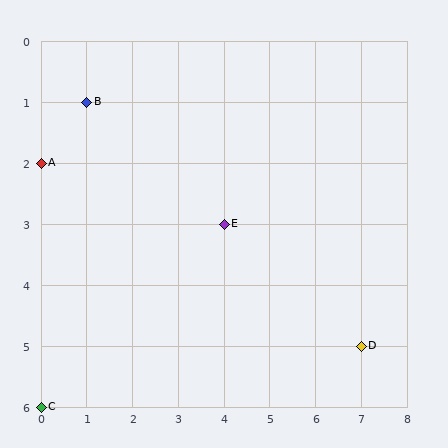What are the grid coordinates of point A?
Point A is at grid coordinates (0, 2).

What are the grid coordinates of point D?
Point D is at grid coordinates (7, 5).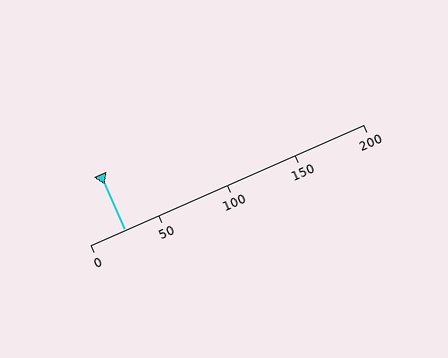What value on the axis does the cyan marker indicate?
The marker indicates approximately 25.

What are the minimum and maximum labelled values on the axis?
The axis runs from 0 to 200.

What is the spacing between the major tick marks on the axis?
The major ticks are spaced 50 apart.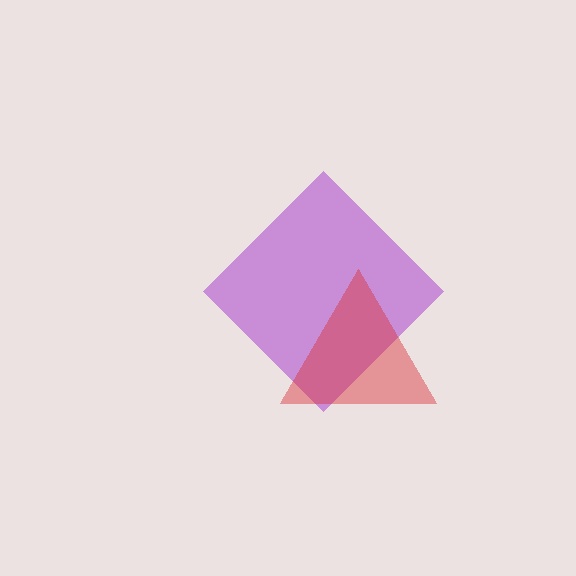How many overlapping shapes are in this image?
There are 2 overlapping shapes in the image.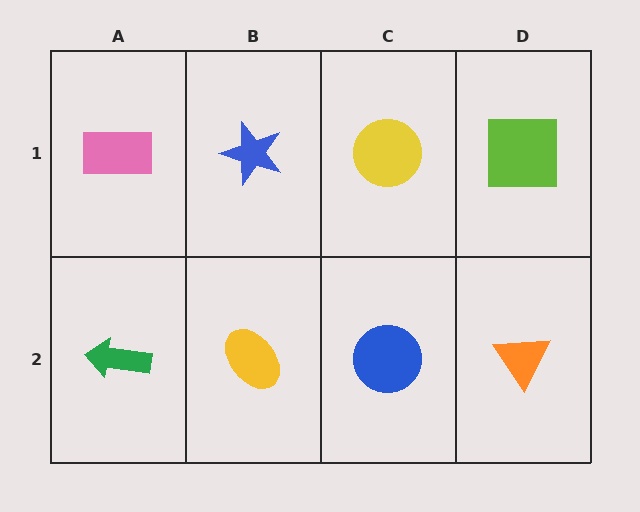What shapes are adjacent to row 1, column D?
An orange triangle (row 2, column D), a yellow circle (row 1, column C).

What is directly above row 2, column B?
A blue star.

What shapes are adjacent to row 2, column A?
A pink rectangle (row 1, column A), a yellow ellipse (row 2, column B).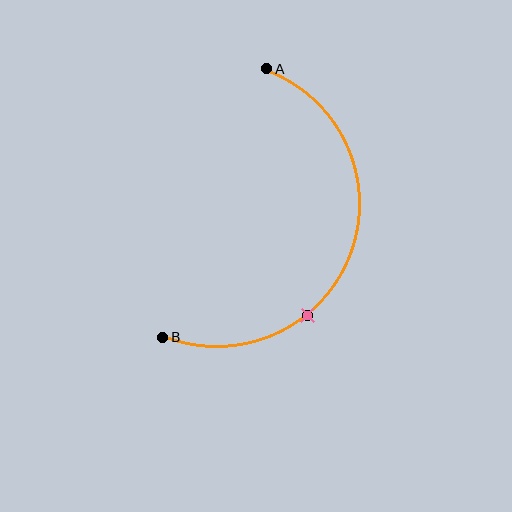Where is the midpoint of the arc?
The arc midpoint is the point on the curve farthest from the straight line joining A and B. It sits to the right of that line.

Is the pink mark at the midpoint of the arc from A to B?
No. The pink mark lies on the arc but is closer to endpoint B. The arc midpoint would be at the point on the curve equidistant along the arc from both A and B.